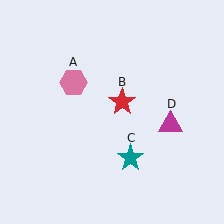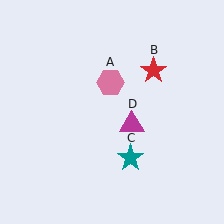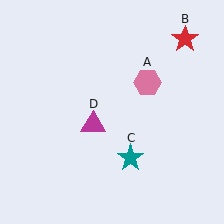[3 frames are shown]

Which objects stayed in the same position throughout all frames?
Teal star (object C) remained stationary.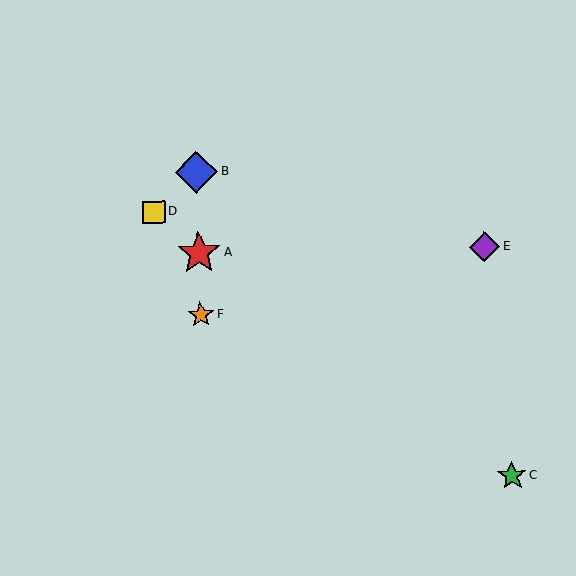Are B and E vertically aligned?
No, B is at x≈197 and E is at x≈485.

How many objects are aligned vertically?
3 objects (A, B, F) are aligned vertically.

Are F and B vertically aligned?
Yes, both are at x≈201.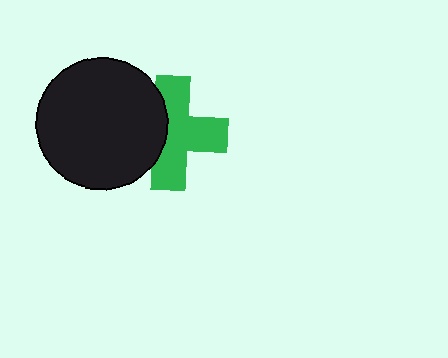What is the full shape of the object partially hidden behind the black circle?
The partially hidden object is a green cross.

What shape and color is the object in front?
The object in front is a black circle.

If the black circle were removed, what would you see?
You would see the complete green cross.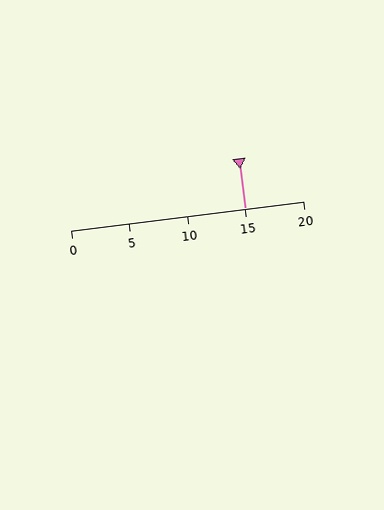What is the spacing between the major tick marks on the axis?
The major ticks are spaced 5 apart.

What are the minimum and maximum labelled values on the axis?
The axis runs from 0 to 20.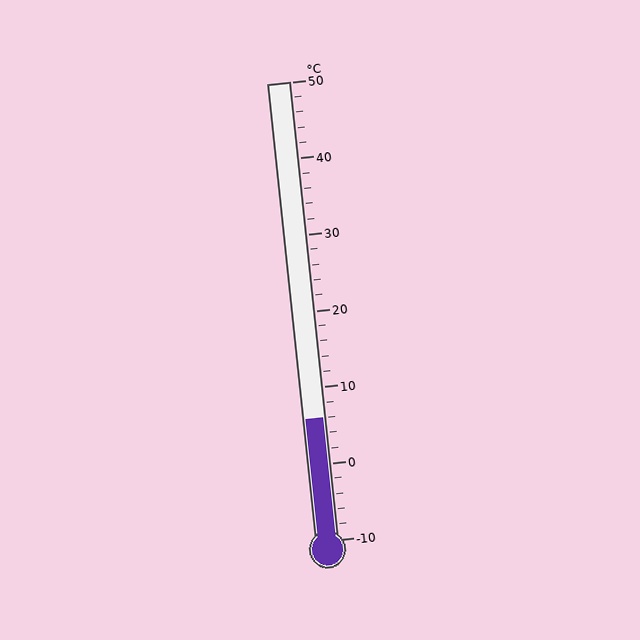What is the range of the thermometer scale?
The thermometer scale ranges from -10°C to 50°C.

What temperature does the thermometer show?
The thermometer shows approximately 6°C.